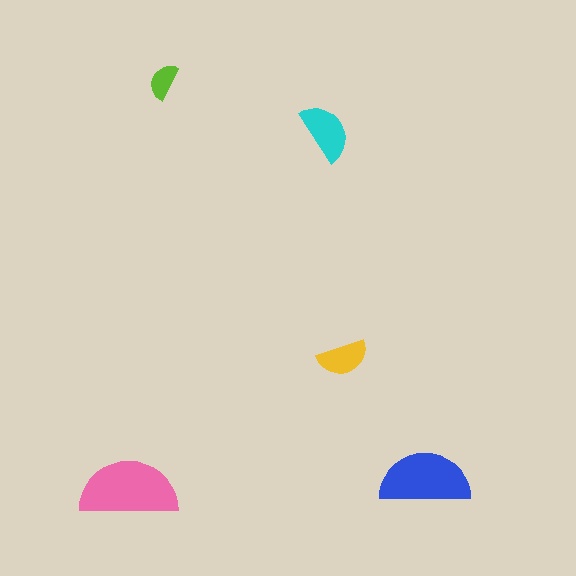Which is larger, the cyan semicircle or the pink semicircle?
The pink one.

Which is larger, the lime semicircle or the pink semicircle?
The pink one.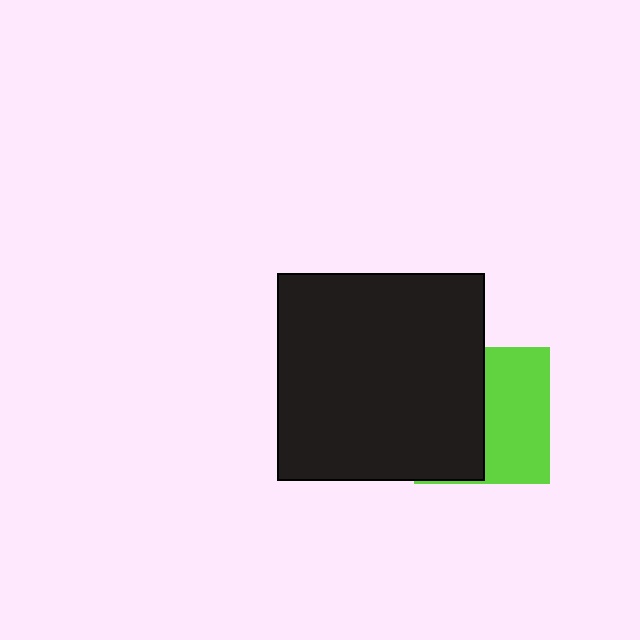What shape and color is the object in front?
The object in front is a black square.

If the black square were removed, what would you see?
You would see the complete lime square.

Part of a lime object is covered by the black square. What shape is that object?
It is a square.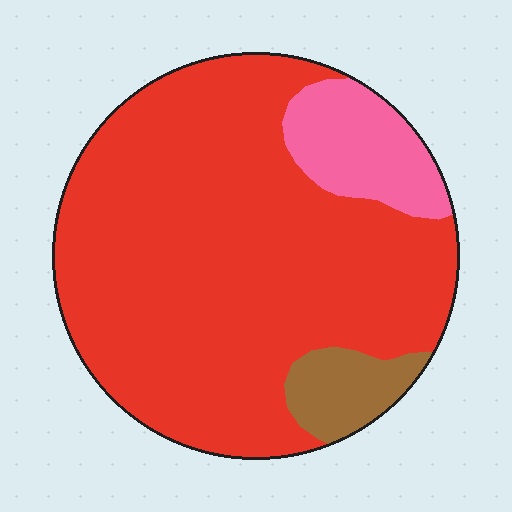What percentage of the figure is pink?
Pink covers around 10% of the figure.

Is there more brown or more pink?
Pink.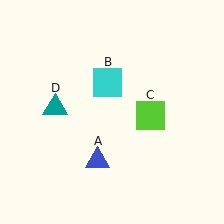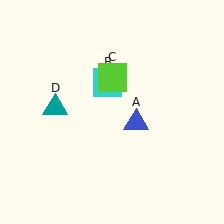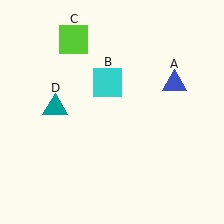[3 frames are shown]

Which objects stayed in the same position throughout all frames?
Cyan square (object B) and teal triangle (object D) remained stationary.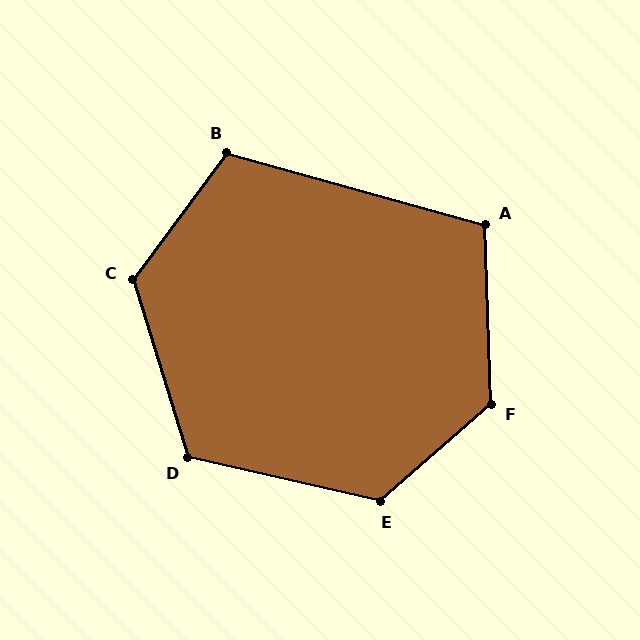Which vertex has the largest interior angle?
F, at approximately 129 degrees.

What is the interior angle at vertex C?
Approximately 127 degrees (obtuse).